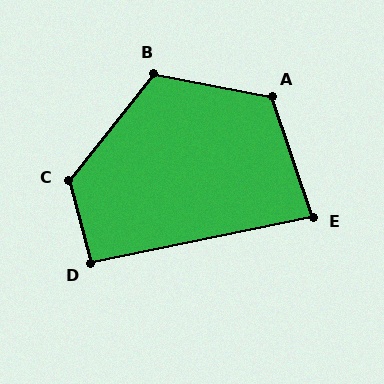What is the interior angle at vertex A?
Approximately 120 degrees (obtuse).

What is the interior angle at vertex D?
Approximately 93 degrees (approximately right).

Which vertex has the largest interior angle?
C, at approximately 126 degrees.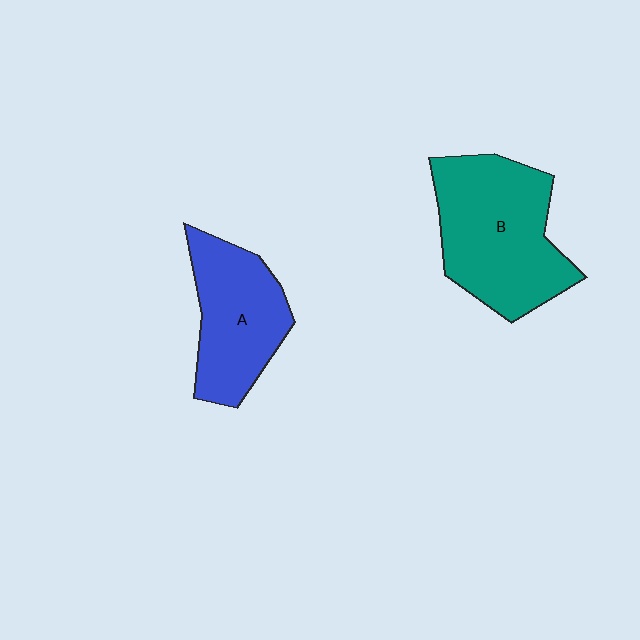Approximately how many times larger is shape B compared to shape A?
Approximately 1.4 times.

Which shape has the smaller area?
Shape A (blue).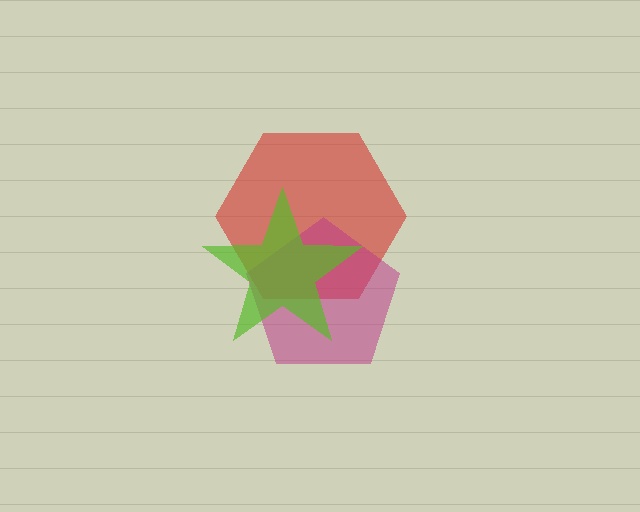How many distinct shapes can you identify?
There are 3 distinct shapes: a red hexagon, a magenta pentagon, a lime star.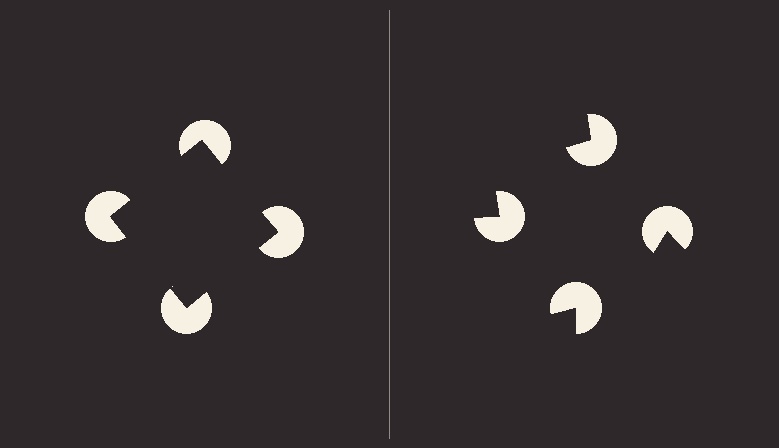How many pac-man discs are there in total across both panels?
8 — 4 on each side.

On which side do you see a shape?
An illusory square appears on the left side. On the right side the wedge cuts are rotated, so no coherent shape forms.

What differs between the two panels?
The pac-man discs are positioned identically on both sides; only the wedge orientations differ. On the left they align to a square; on the right they are misaligned.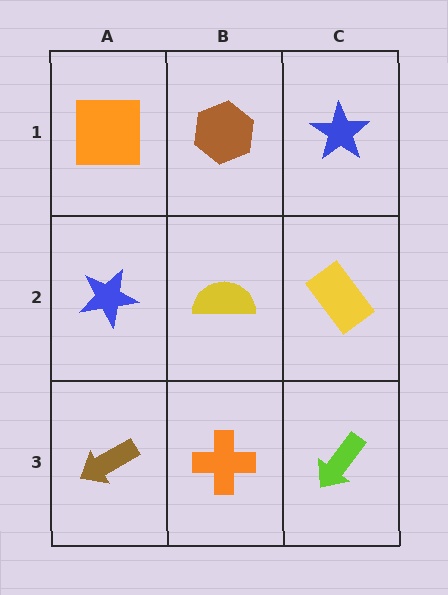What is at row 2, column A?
A blue star.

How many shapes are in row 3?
3 shapes.